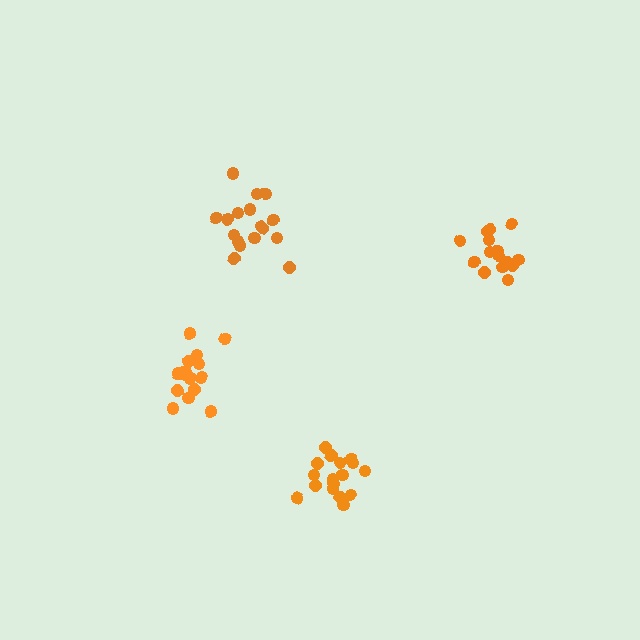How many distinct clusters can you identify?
There are 4 distinct clusters.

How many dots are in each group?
Group 1: 15 dots, Group 2: 15 dots, Group 3: 17 dots, Group 4: 17 dots (64 total).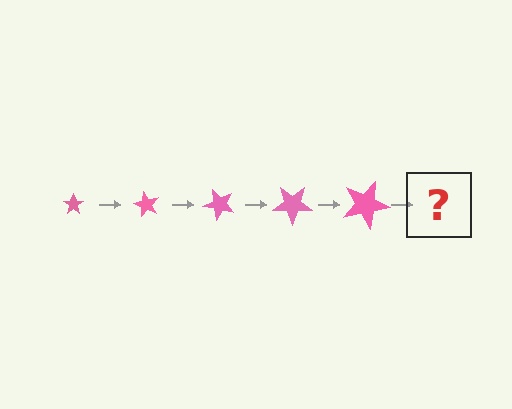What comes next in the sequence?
The next element should be a star, larger than the previous one and rotated 300 degrees from the start.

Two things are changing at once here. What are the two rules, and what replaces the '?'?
The two rules are that the star grows larger each step and it rotates 60 degrees each step. The '?' should be a star, larger than the previous one and rotated 300 degrees from the start.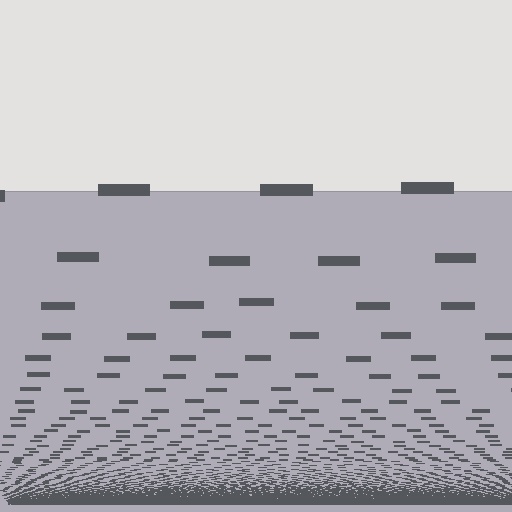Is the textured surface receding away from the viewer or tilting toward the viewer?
The surface appears to tilt toward the viewer. Texture elements get larger and sparser toward the top.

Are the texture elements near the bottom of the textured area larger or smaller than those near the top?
Smaller. The gradient is inverted — elements near the bottom are smaller and denser.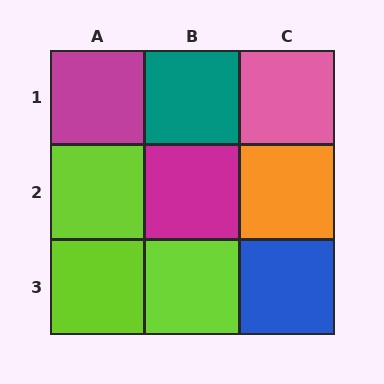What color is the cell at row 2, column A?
Lime.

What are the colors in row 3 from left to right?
Lime, lime, blue.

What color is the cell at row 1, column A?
Magenta.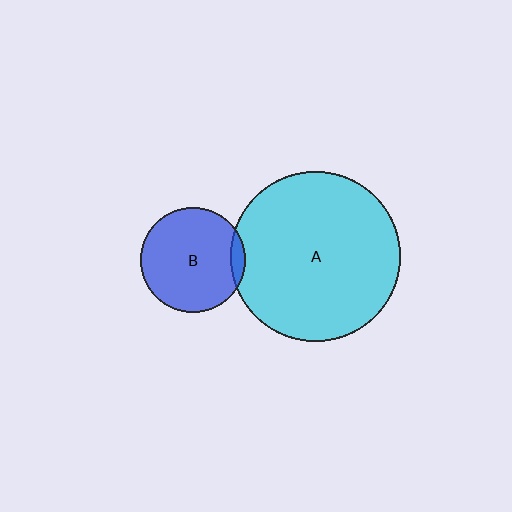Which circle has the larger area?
Circle A (cyan).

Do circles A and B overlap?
Yes.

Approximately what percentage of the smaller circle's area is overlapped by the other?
Approximately 5%.